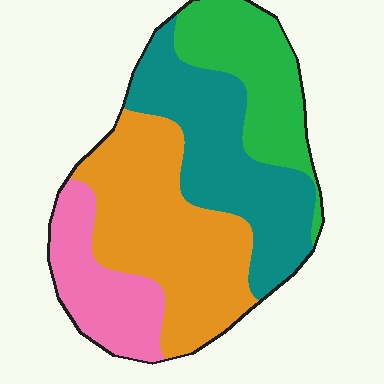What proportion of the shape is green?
Green takes up about one fifth (1/5) of the shape.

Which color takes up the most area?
Orange, at roughly 35%.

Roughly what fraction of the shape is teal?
Teal covers 29% of the shape.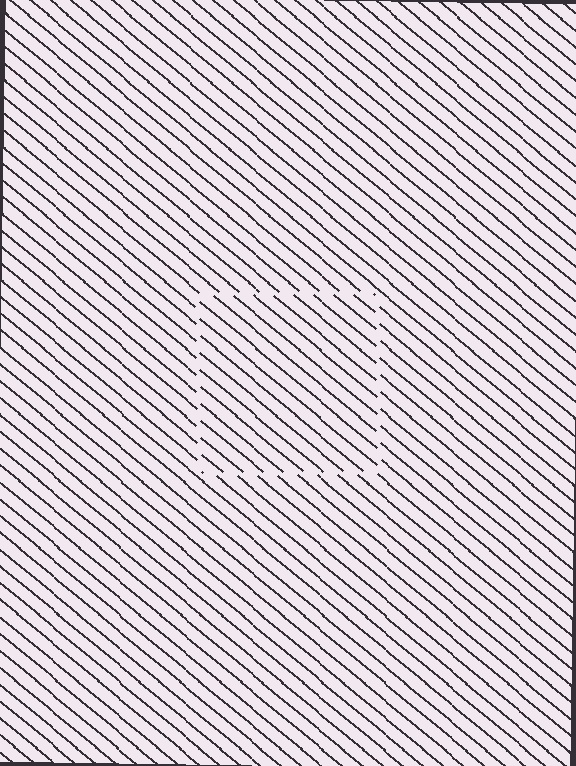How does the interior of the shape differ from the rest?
The interior of the shape contains the same grating, shifted by half a period — the contour is defined by the phase discontinuity where line-ends from the inner and outer gratings abut.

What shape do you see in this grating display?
An illusory square. The interior of the shape contains the same grating, shifted by half a period — the contour is defined by the phase discontinuity where line-ends from the inner and outer gratings abut.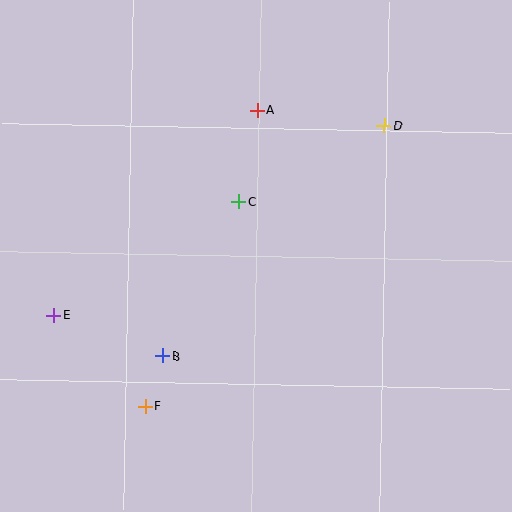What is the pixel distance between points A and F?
The distance between A and F is 317 pixels.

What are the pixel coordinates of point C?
Point C is at (239, 202).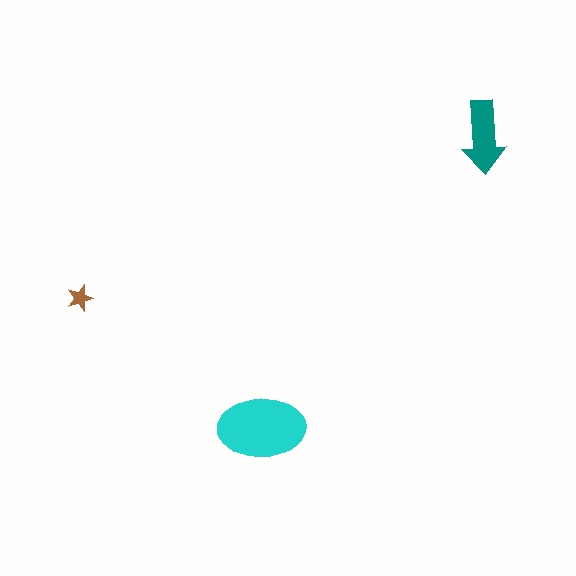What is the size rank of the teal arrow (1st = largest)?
2nd.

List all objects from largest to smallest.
The cyan ellipse, the teal arrow, the brown star.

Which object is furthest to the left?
The brown star is leftmost.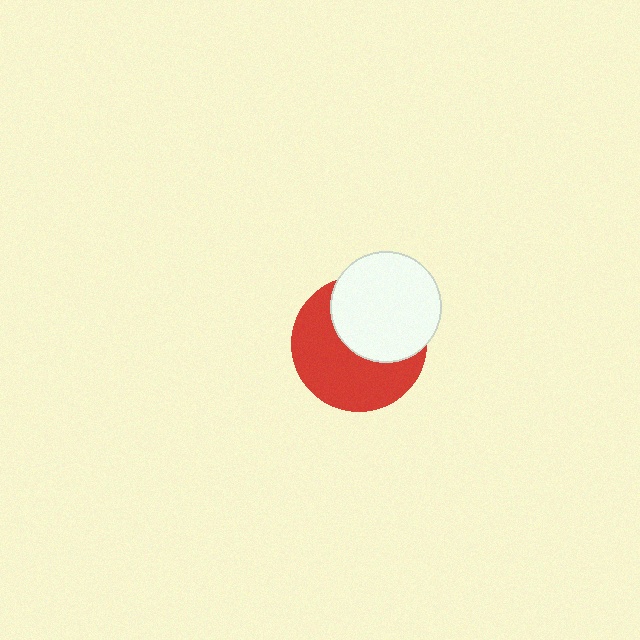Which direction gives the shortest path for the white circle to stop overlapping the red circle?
Moving toward the upper-right gives the shortest separation.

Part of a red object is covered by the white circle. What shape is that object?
It is a circle.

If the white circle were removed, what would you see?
You would see the complete red circle.